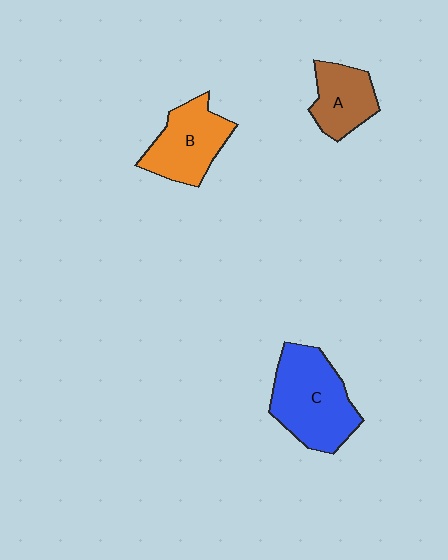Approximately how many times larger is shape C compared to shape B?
Approximately 1.4 times.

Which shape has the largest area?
Shape C (blue).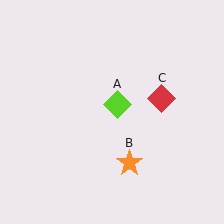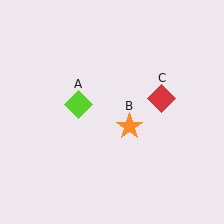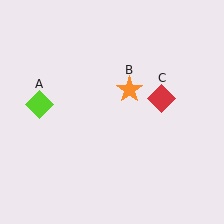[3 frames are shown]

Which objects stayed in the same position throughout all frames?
Red diamond (object C) remained stationary.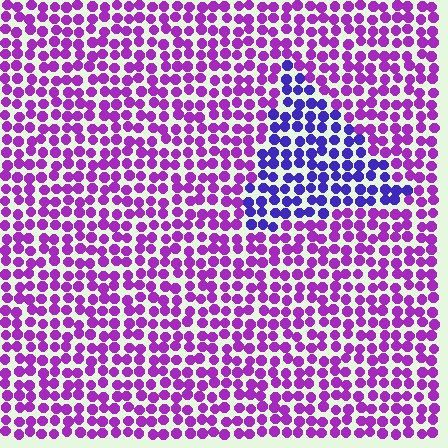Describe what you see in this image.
The image is filled with small purple elements in a uniform arrangement. A triangle-shaped region is visible where the elements are tinted to a slightly different hue, forming a subtle color boundary.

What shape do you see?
I see a triangle.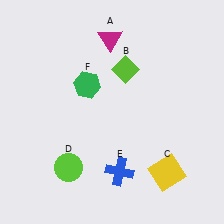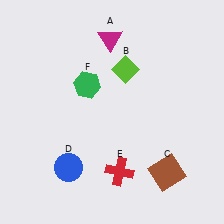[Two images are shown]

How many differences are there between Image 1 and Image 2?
There are 3 differences between the two images.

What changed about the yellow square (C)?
In Image 1, C is yellow. In Image 2, it changed to brown.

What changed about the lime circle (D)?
In Image 1, D is lime. In Image 2, it changed to blue.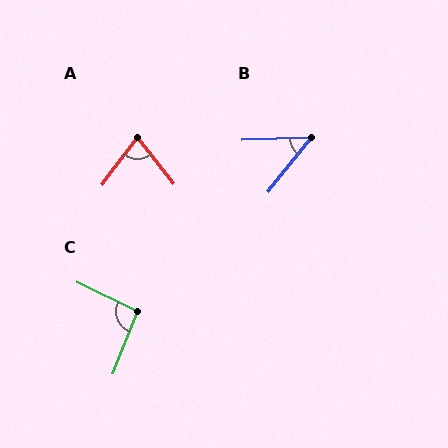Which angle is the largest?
C, at approximately 95 degrees.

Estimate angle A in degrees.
Approximately 75 degrees.